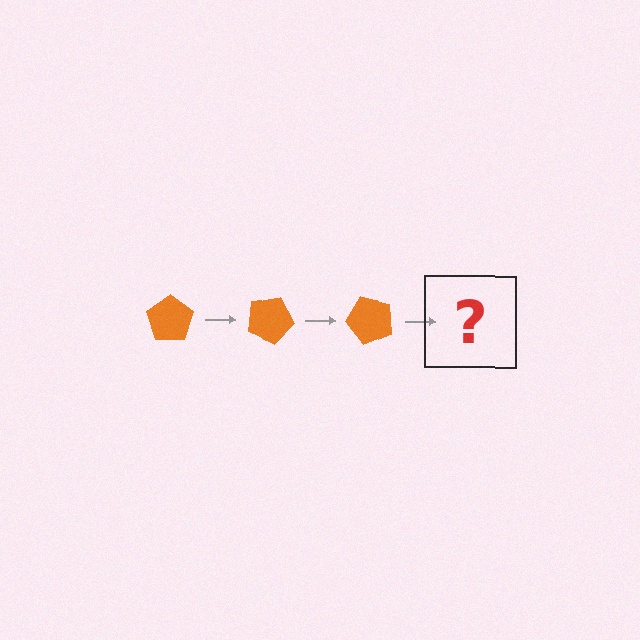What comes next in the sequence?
The next element should be an orange pentagon rotated 75 degrees.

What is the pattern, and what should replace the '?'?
The pattern is that the pentagon rotates 25 degrees each step. The '?' should be an orange pentagon rotated 75 degrees.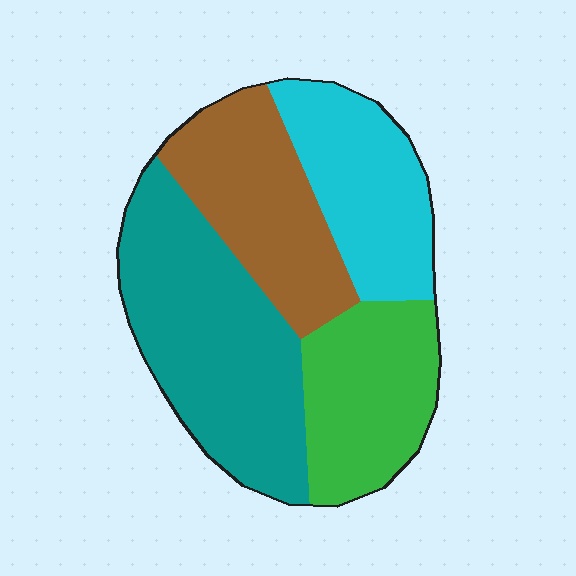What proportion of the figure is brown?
Brown takes up between a sixth and a third of the figure.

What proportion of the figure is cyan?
Cyan takes up about one fifth (1/5) of the figure.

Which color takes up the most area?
Teal, at roughly 35%.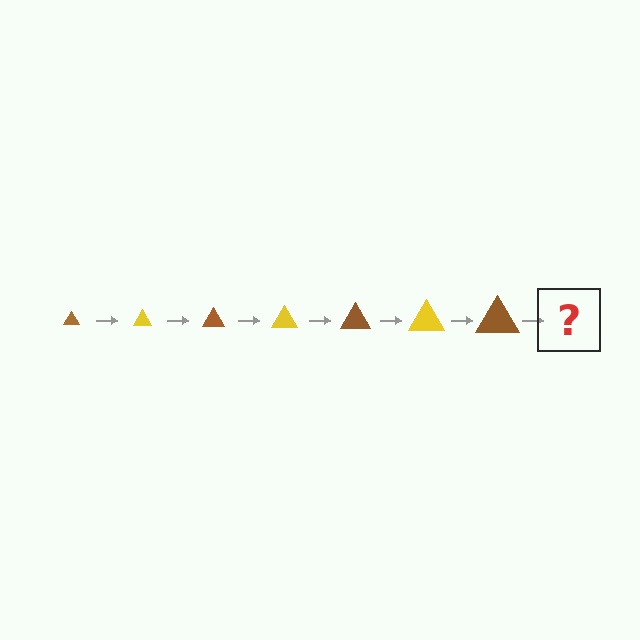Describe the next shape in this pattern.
It should be a yellow triangle, larger than the previous one.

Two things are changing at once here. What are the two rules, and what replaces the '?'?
The two rules are that the triangle grows larger each step and the color cycles through brown and yellow. The '?' should be a yellow triangle, larger than the previous one.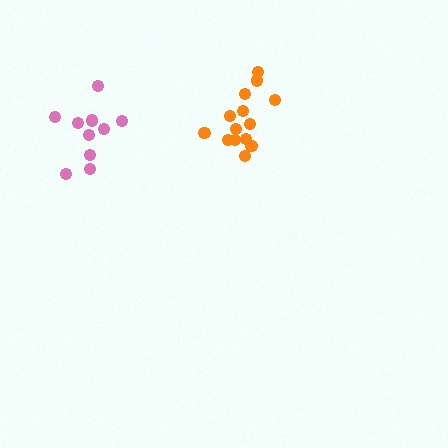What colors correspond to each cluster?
The clusters are colored: pink, orange.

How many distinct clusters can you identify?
There are 2 distinct clusters.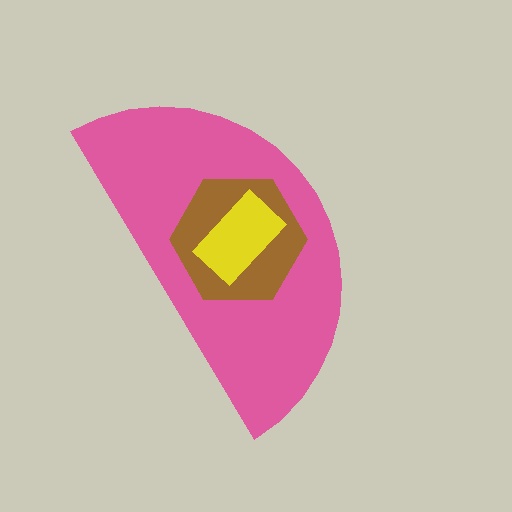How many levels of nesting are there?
3.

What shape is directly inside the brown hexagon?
The yellow rectangle.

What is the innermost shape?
The yellow rectangle.